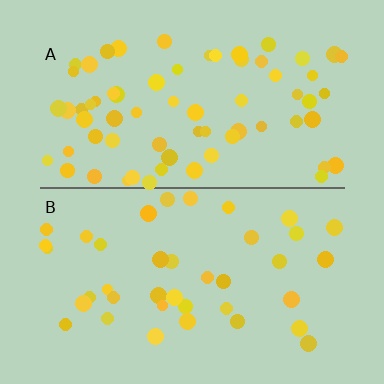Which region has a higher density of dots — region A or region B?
A (the top).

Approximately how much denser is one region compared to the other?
Approximately 1.8× — region A over region B.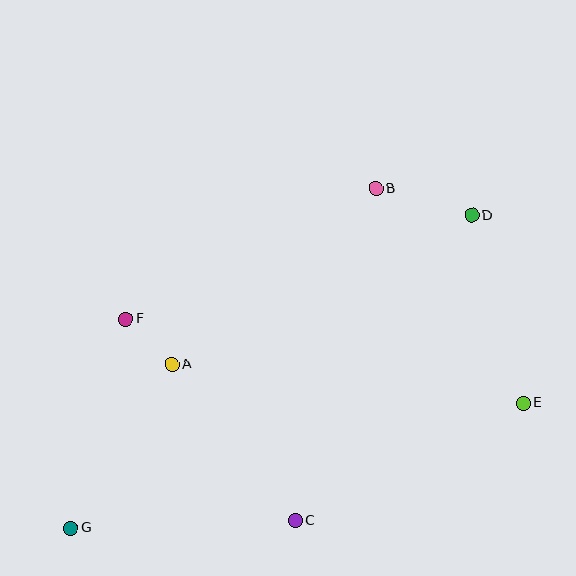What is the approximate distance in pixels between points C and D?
The distance between C and D is approximately 353 pixels.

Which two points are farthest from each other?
Points D and G are farthest from each other.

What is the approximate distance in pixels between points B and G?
The distance between B and G is approximately 456 pixels.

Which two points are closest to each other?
Points A and F are closest to each other.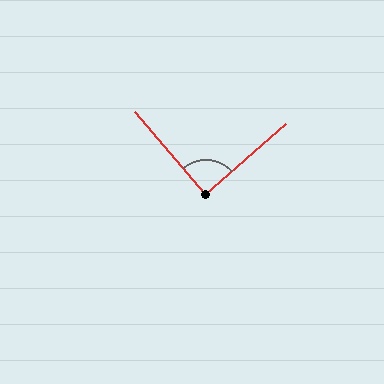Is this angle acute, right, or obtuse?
It is approximately a right angle.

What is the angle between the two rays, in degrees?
Approximately 89 degrees.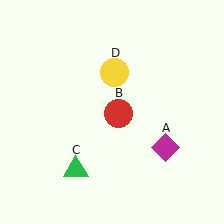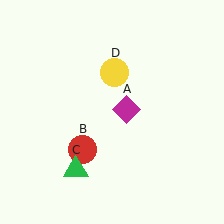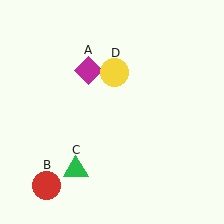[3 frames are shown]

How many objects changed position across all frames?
2 objects changed position: magenta diamond (object A), red circle (object B).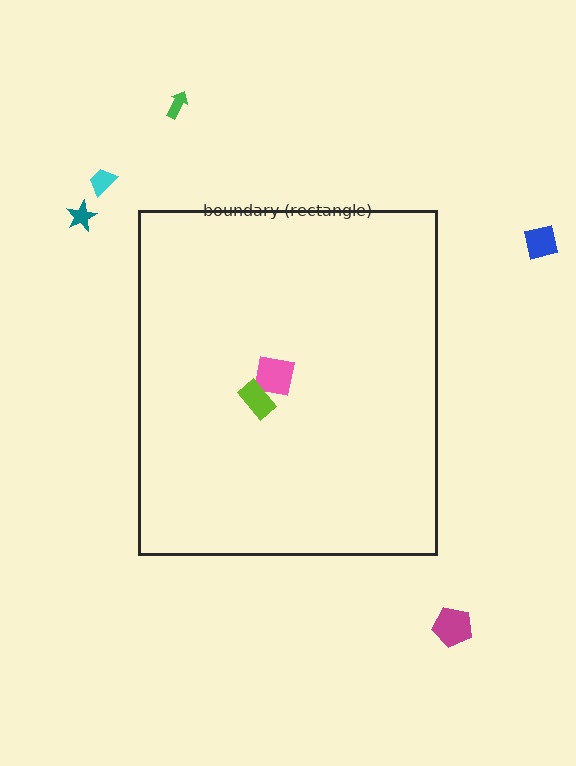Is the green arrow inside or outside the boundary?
Outside.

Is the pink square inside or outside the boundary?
Inside.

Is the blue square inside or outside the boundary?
Outside.